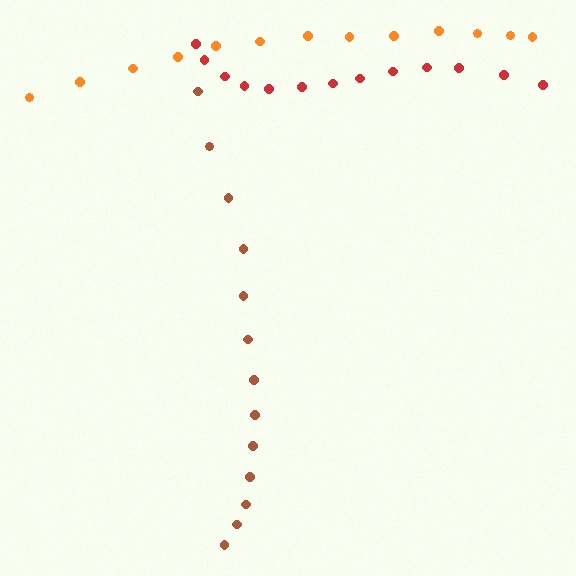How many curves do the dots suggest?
There are 3 distinct paths.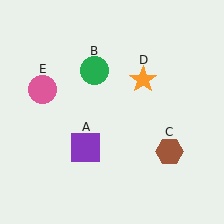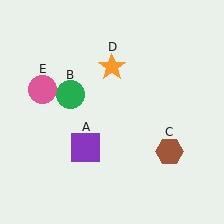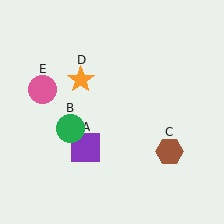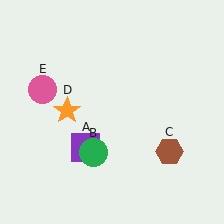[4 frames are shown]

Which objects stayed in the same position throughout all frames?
Purple square (object A) and brown hexagon (object C) and pink circle (object E) remained stationary.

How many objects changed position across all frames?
2 objects changed position: green circle (object B), orange star (object D).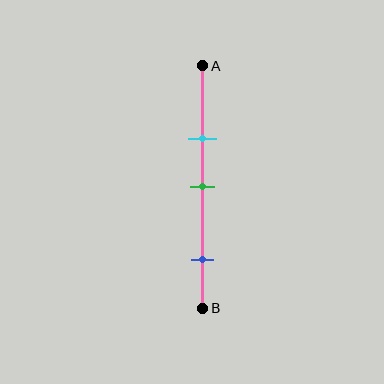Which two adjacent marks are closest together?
The cyan and green marks are the closest adjacent pair.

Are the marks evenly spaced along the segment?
No, the marks are not evenly spaced.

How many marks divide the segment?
There are 3 marks dividing the segment.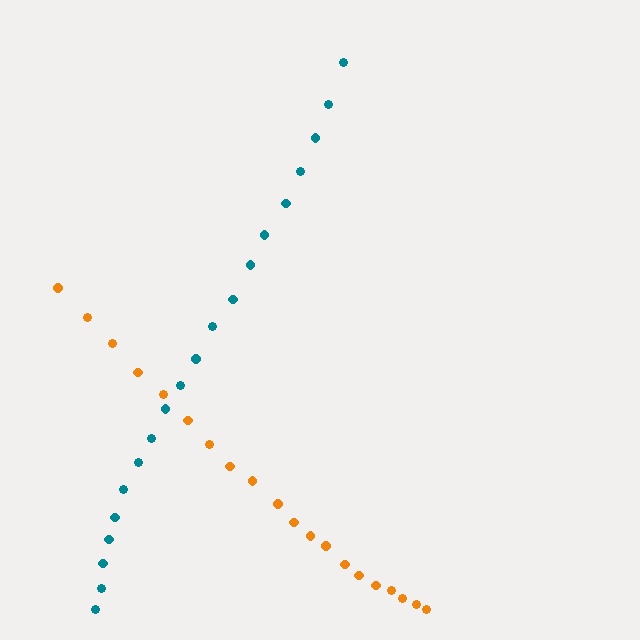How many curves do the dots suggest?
There are 2 distinct paths.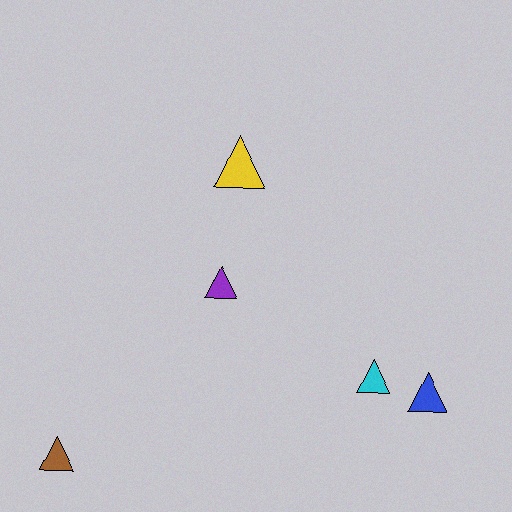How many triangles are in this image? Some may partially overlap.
There are 5 triangles.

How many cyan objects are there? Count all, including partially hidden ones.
There is 1 cyan object.